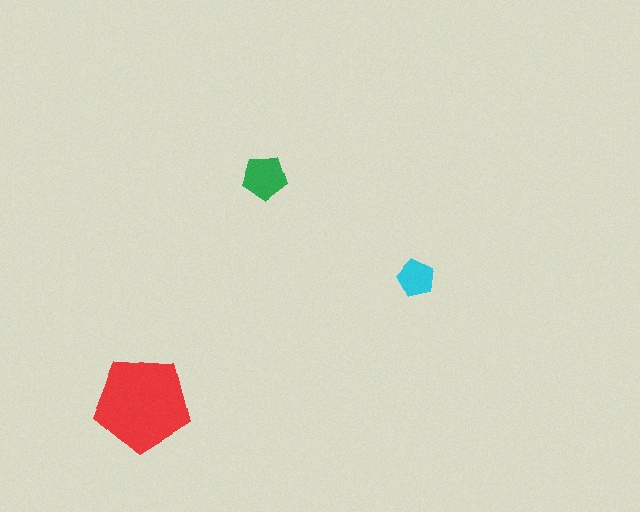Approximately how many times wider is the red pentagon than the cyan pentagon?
About 2.5 times wider.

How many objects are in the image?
There are 3 objects in the image.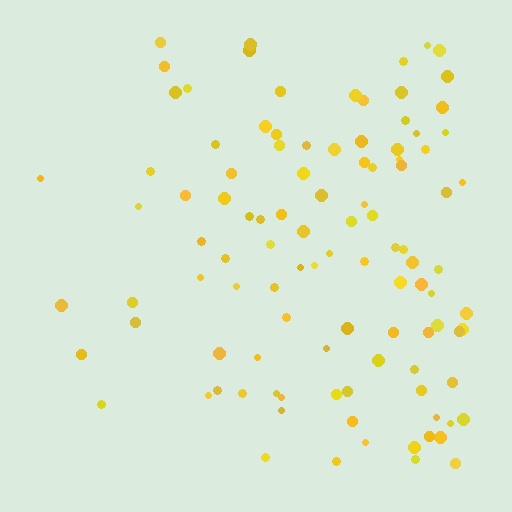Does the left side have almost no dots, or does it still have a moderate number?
Still a moderate number, just noticeably fewer than the right.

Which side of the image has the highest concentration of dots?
The right.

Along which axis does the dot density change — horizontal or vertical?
Horizontal.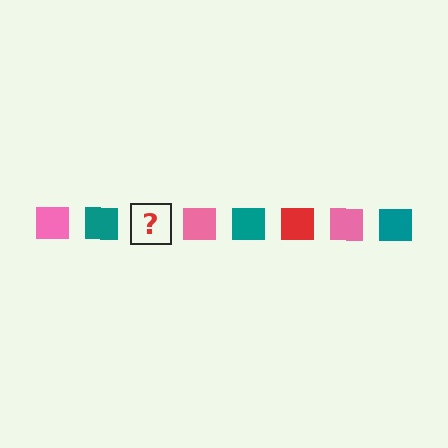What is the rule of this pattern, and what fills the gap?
The rule is that the pattern cycles through pink, teal, red squares. The gap should be filled with a red square.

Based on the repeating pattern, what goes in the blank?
The blank should be a red square.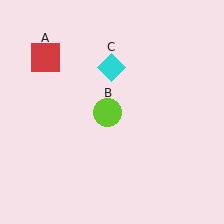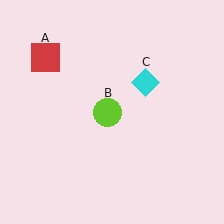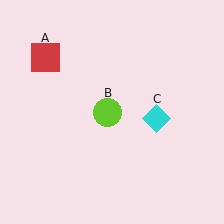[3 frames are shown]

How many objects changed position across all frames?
1 object changed position: cyan diamond (object C).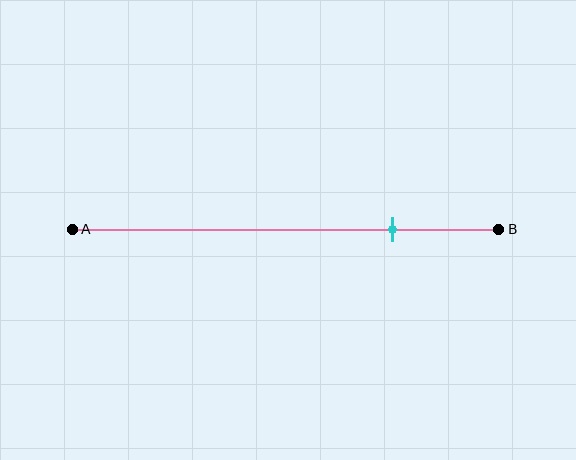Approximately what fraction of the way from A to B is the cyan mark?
The cyan mark is approximately 75% of the way from A to B.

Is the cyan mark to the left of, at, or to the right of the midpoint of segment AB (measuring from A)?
The cyan mark is to the right of the midpoint of segment AB.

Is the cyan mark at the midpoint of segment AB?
No, the mark is at about 75% from A, not at the 50% midpoint.